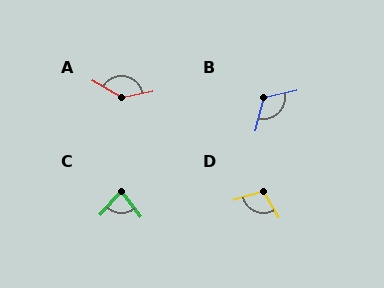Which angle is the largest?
A, at approximately 139 degrees.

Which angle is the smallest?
C, at approximately 80 degrees.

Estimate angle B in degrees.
Approximately 116 degrees.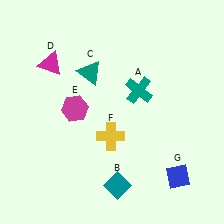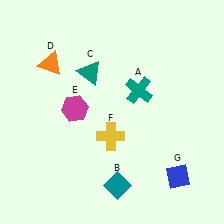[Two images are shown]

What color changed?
The triangle (D) changed from magenta in Image 1 to orange in Image 2.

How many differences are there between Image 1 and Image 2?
There is 1 difference between the two images.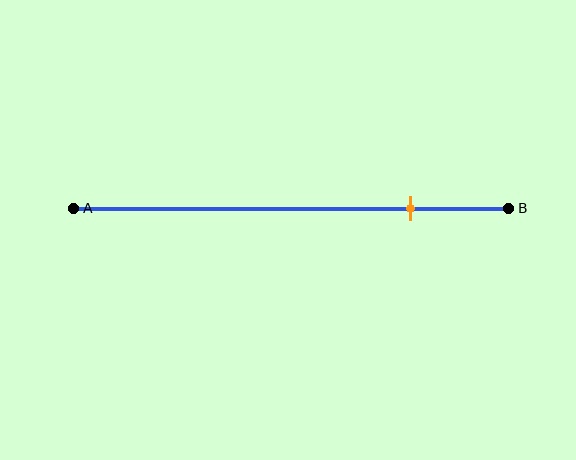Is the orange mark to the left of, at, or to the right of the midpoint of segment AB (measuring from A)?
The orange mark is to the right of the midpoint of segment AB.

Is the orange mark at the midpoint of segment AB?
No, the mark is at about 75% from A, not at the 50% midpoint.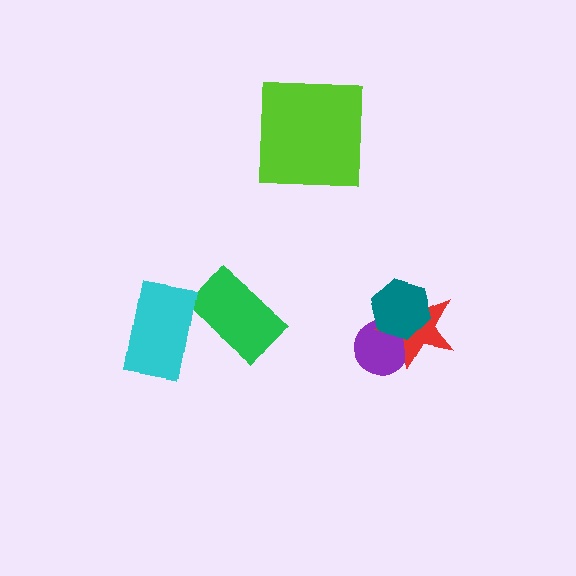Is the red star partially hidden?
Yes, it is partially covered by another shape.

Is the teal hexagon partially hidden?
No, no other shape covers it.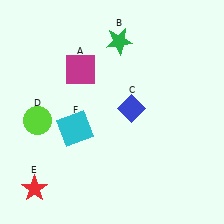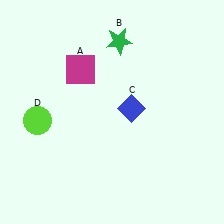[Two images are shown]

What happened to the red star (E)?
The red star (E) was removed in Image 2. It was in the bottom-left area of Image 1.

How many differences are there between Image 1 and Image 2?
There are 2 differences between the two images.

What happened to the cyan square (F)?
The cyan square (F) was removed in Image 2. It was in the bottom-left area of Image 1.